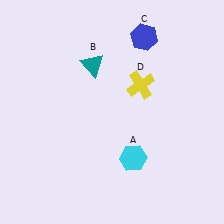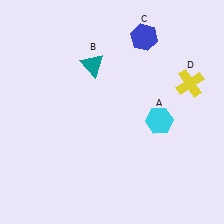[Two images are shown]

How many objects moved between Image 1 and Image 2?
2 objects moved between the two images.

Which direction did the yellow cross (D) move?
The yellow cross (D) moved right.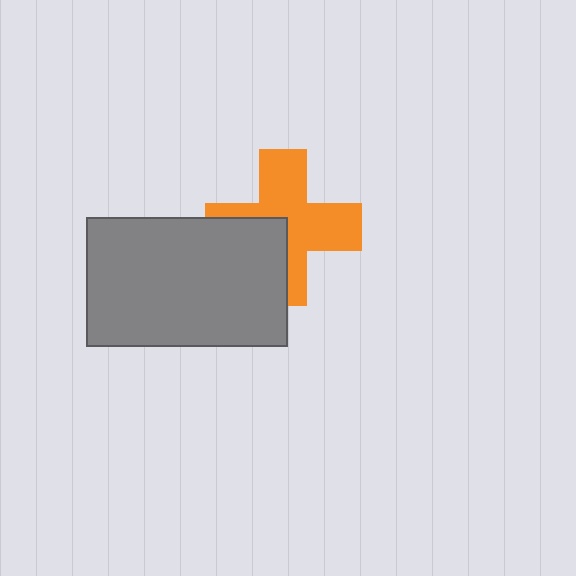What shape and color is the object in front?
The object in front is a gray rectangle.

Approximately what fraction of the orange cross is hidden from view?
Roughly 34% of the orange cross is hidden behind the gray rectangle.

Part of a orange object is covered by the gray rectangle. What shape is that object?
It is a cross.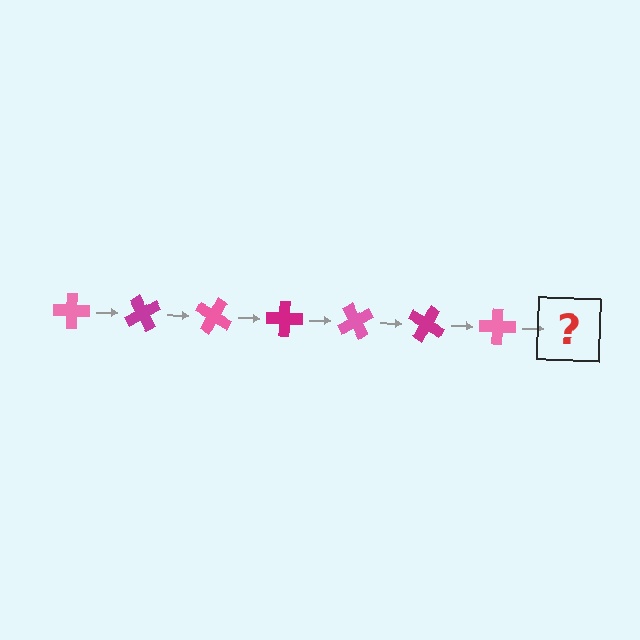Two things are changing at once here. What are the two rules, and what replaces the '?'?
The two rules are that it rotates 60 degrees each step and the color cycles through pink and magenta. The '?' should be a magenta cross, rotated 420 degrees from the start.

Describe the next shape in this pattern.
It should be a magenta cross, rotated 420 degrees from the start.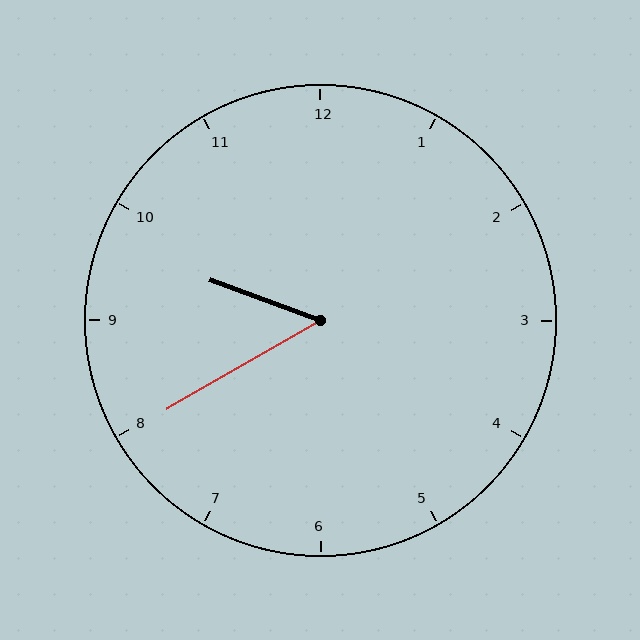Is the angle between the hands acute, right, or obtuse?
It is acute.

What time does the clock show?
9:40.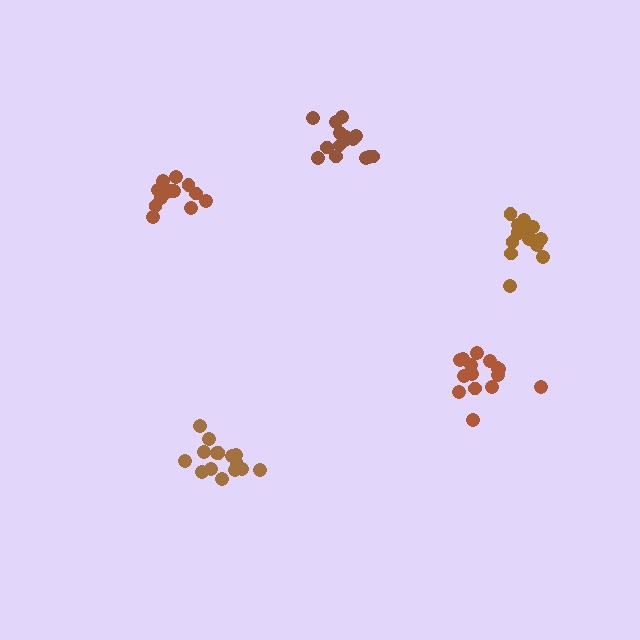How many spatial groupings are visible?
There are 5 spatial groupings.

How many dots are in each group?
Group 1: 15 dots, Group 2: 15 dots, Group 3: 14 dots, Group 4: 15 dots, Group 5: 15 dots (74 total).